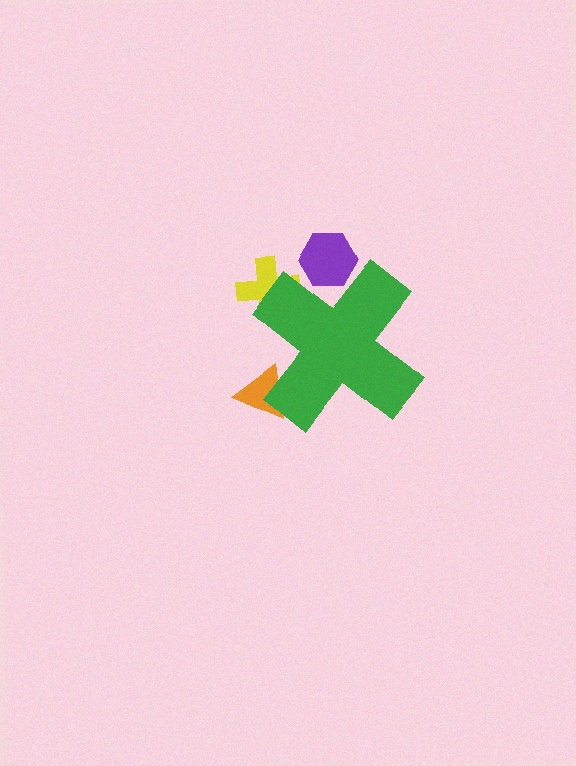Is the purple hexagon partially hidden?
Yes, the purple hexagon is partially hidden behind the green cross.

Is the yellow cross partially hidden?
Yes, the yellow cross is partially hidden behind the green cross.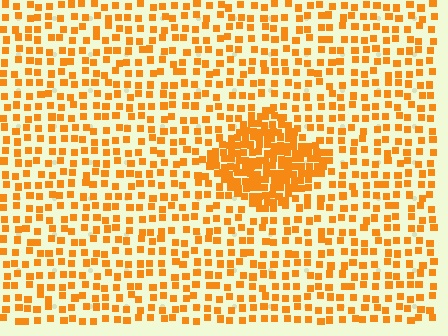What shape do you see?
I see a diamond.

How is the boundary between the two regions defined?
The boundary is defined by a change in element density (approximately 2.5x ratio). All elements are the same color, size, and shape.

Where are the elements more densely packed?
The elements are more densely packed inside the diamond boundary.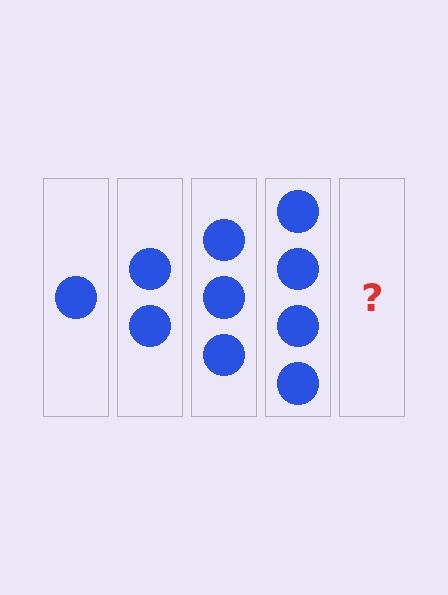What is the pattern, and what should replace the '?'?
The pattern is that each step adds one more circle. The '?' should be 5 circles.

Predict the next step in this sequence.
The next step is 5 circles.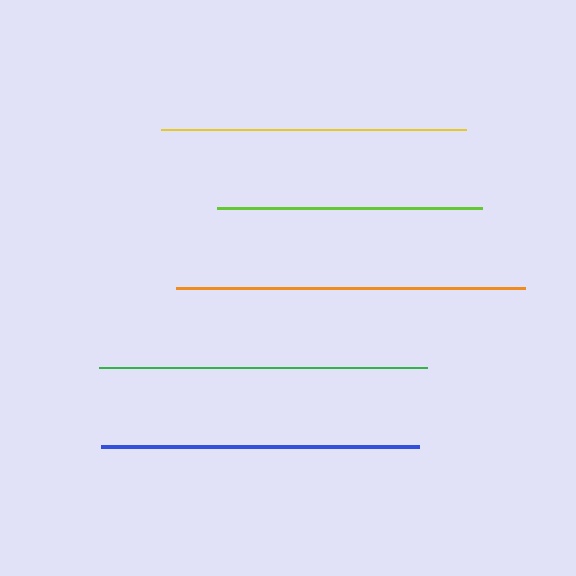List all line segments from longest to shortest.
From longest to shortest: orange, green, blue, yellow, lime.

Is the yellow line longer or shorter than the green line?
The green line is longer than the yellow line.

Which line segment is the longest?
The orange line is the longest at approximately 349 pixels.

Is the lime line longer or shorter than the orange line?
The orange line is longer than the lime line.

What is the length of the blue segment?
The blue segment is approximately 318 pixels long.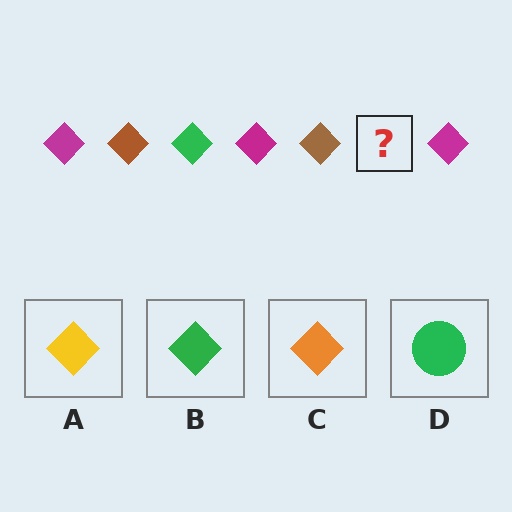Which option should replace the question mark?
Option B.